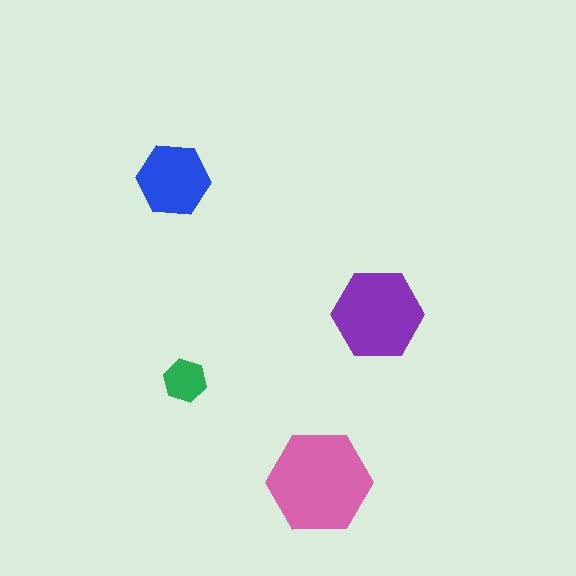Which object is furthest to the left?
The blue hexagon is leftmost.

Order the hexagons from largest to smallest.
the pink one, the purple one, the blue one, the green one.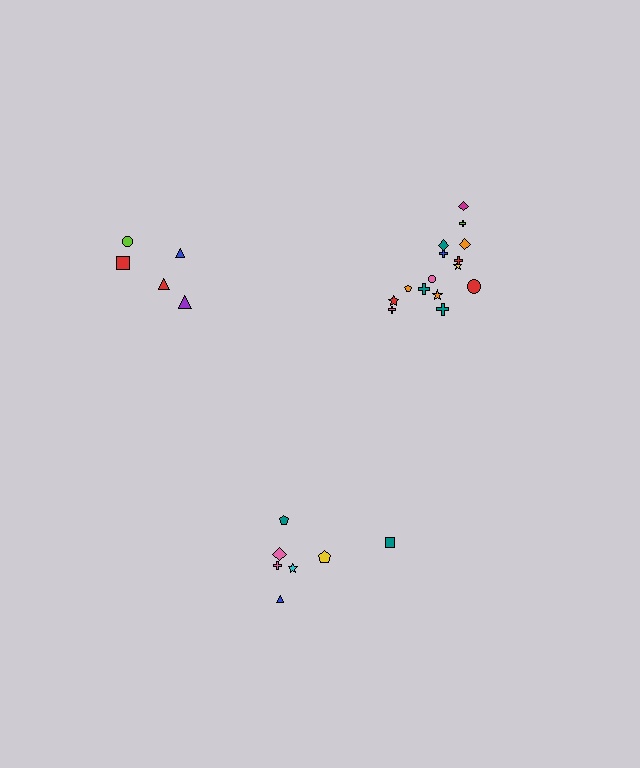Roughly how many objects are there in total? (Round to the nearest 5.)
Roughly 25 objects in total.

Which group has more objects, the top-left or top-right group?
The top-right group.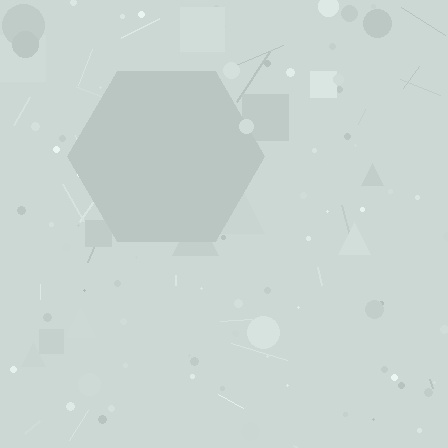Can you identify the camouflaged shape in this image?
The camouflaged shape is a hexagon.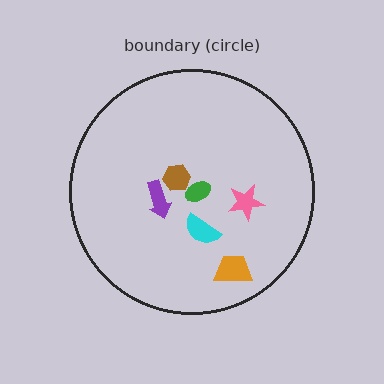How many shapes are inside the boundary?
6 inside, 0 outside.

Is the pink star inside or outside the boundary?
Inside.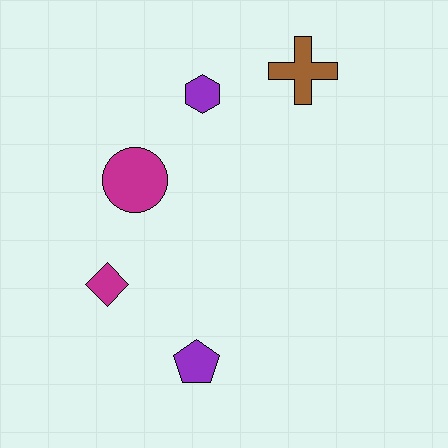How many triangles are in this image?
There are no triangles.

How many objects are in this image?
There are 5 objects.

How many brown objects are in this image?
There is 1 brown object.